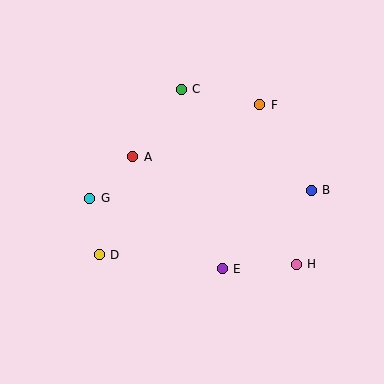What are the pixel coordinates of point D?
Point D is at (99, 255).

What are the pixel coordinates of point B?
Point B is at (311, 190).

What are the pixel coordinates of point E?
Point E is at (222, 269).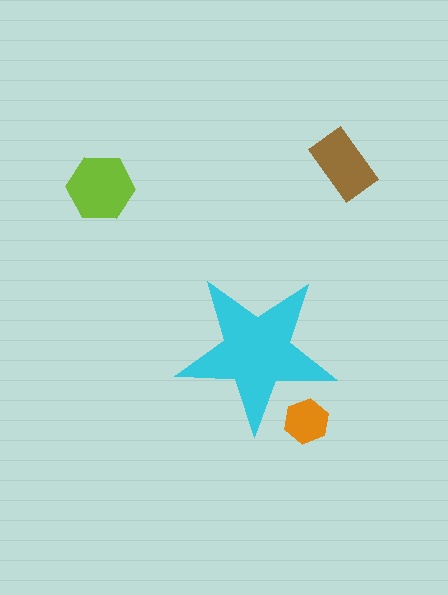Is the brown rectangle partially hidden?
No, the brown rectangle is fully visible.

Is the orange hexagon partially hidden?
Yes, the orange hexagon is partially hidden behind the cyan star.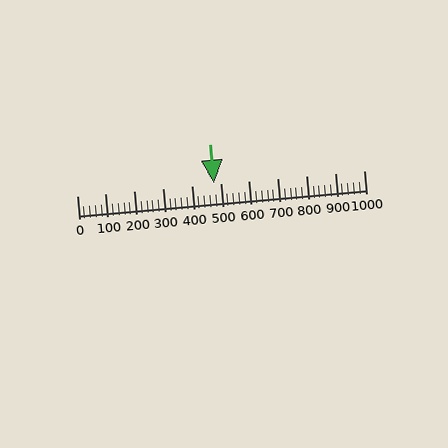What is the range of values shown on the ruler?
The ruler shows values from 0 to 1000.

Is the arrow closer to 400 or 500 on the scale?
The arrow is closer to 500.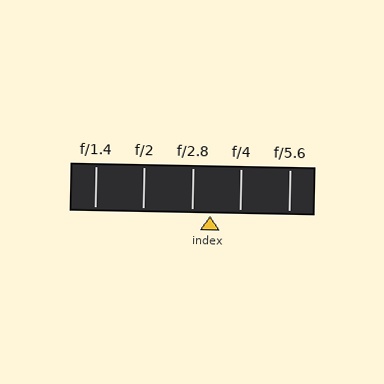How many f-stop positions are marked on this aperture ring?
There are 5 f-stop positions marked.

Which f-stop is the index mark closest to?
The index mark is closest to f/2.8.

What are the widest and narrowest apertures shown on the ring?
The widest aperture shown is f/1.4 and the narrowest is f/5.6.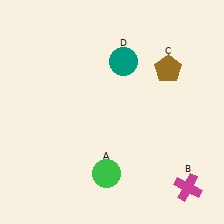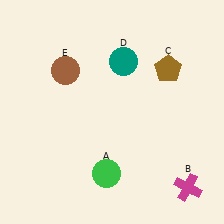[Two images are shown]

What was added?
A brown circle (E) was added in Image 2.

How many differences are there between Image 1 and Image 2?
There is 1 difference between the two images.